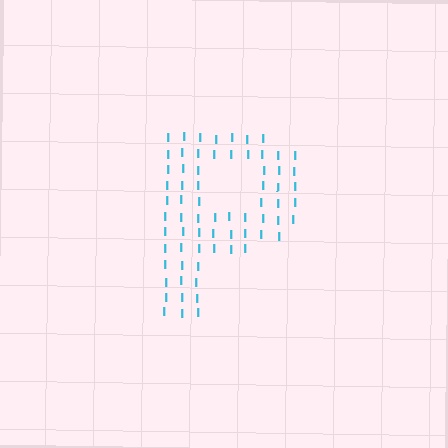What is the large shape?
The large shape is the letter P.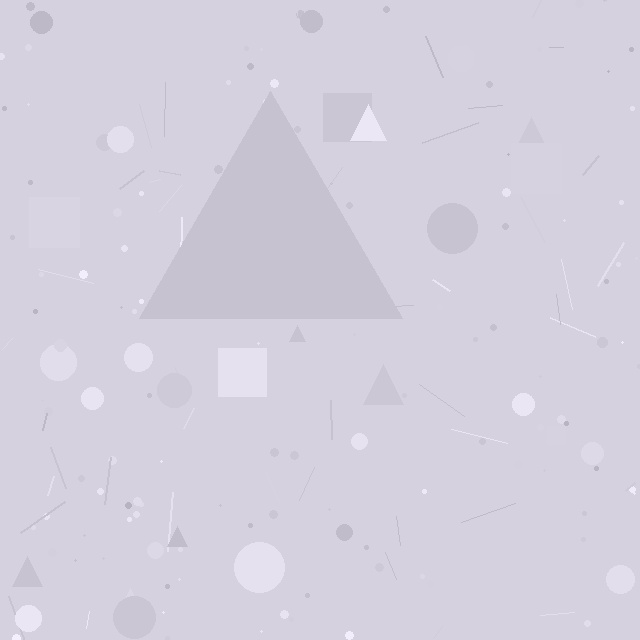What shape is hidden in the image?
A triangle is hidden in the image.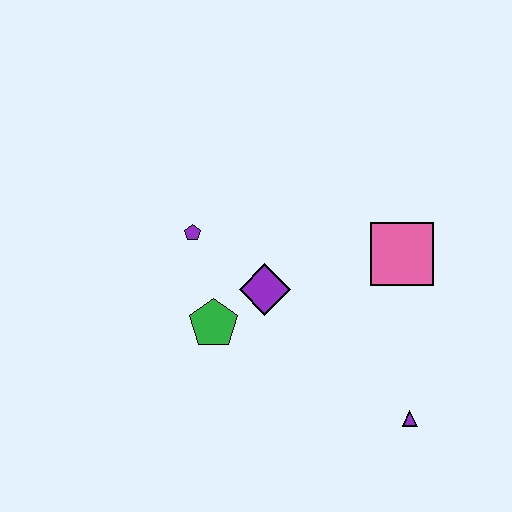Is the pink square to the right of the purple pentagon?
Yes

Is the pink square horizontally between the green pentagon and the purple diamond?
No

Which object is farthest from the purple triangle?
The purple pentagon is farthest from the purple triangle.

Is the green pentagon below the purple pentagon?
Yes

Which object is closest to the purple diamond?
The green pentagon is closest to the purple diamond.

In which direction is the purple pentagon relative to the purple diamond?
The purple pentagon is to the left of the purple diamond.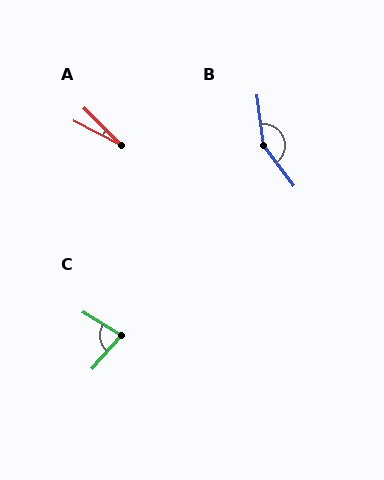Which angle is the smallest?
A, at approximately 17 degrees.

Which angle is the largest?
B, at approximately 151 degrees.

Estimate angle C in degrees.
Approximately 79 degrees.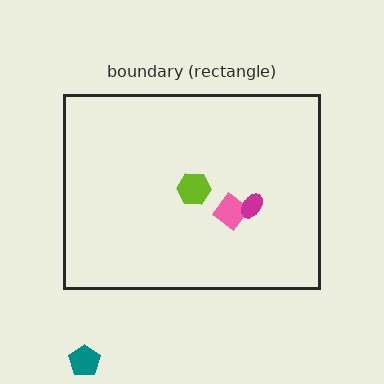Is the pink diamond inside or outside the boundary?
Inside.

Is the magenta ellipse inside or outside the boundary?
Inside.